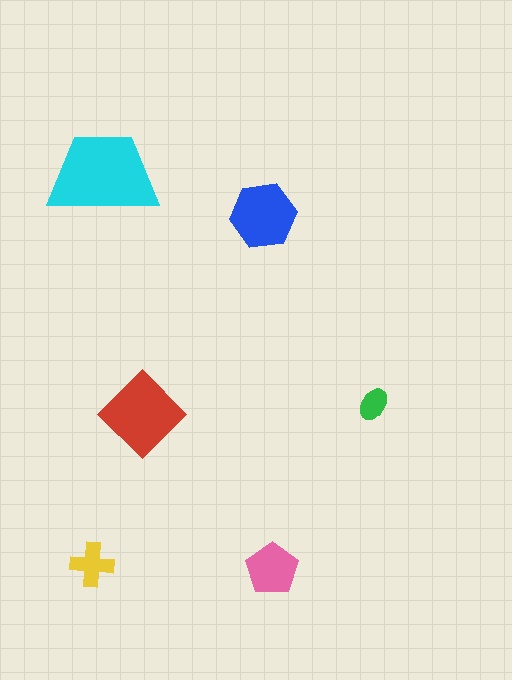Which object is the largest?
The cyan trapezoid.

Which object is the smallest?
The green ellipse.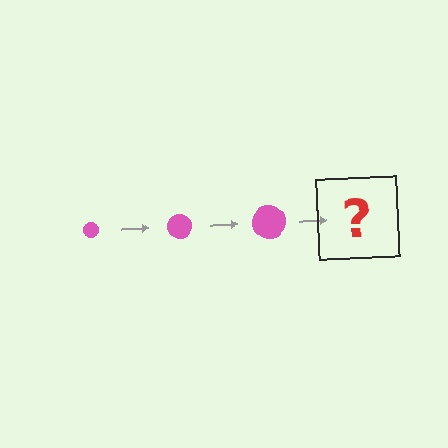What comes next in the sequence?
The next element should be a pink circle, larger than the previous one.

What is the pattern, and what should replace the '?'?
The pattern is that the circle gets progressively larger each step. The '?' should be a pink circle, larger than the previous one.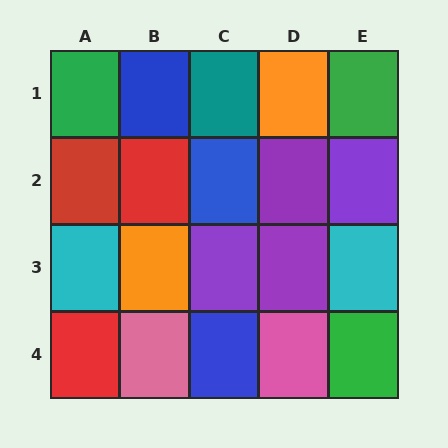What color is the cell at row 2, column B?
Red.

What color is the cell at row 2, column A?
Red.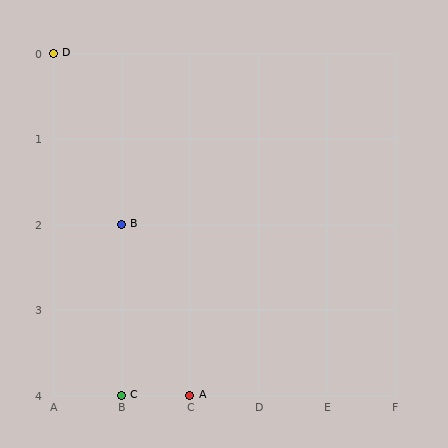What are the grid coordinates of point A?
Point A is at grid coordinates (C, 4).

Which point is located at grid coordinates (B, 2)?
Point B is at (B, 2).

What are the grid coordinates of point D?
Point D is at grid coordinates (A, 0).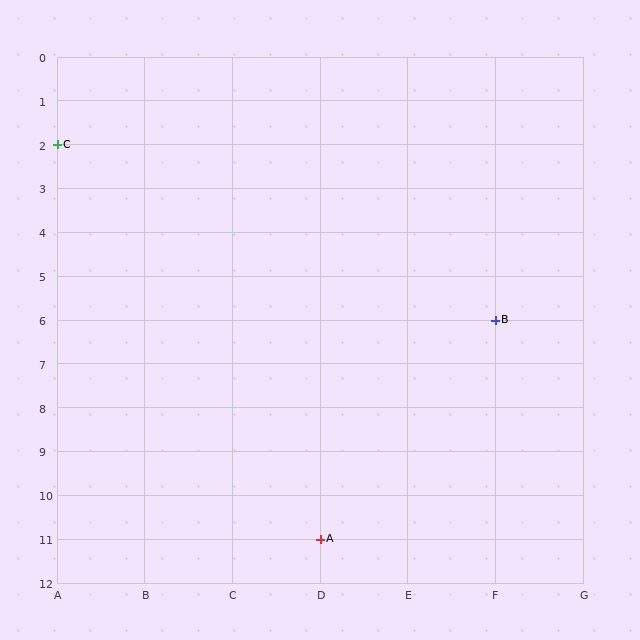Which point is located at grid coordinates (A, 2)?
Point C is at (A, 2).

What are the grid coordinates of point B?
Point B is at grid coordinates (F, 6).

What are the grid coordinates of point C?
Point C is at grid coordinates (A, 2).